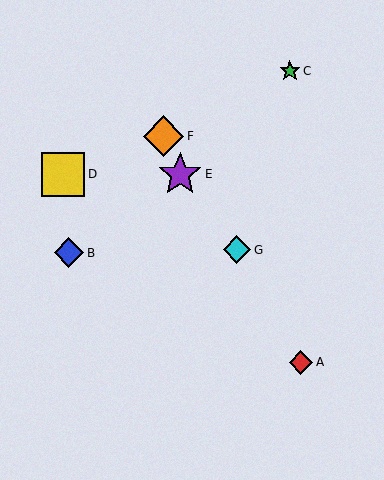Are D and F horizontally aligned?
No, D is at y≈174 and F is at y≈136.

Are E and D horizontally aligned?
Yes, both are at y≈174.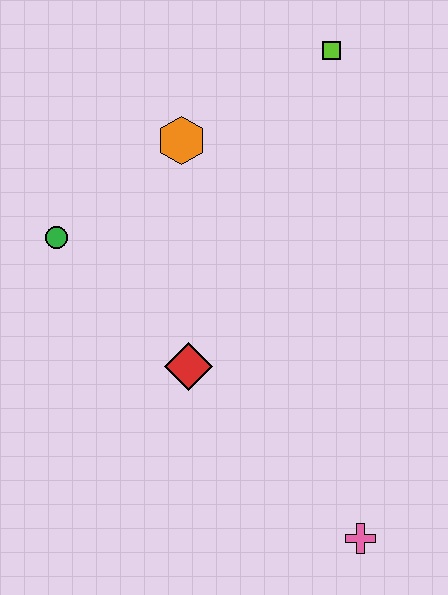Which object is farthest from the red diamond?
The lime square is farthest from the red diamond.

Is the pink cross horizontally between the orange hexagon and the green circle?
No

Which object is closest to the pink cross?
The red diamond is closest to the pink cross.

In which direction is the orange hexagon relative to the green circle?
The orange hexagon is to the right of the green circle.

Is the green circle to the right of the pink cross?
No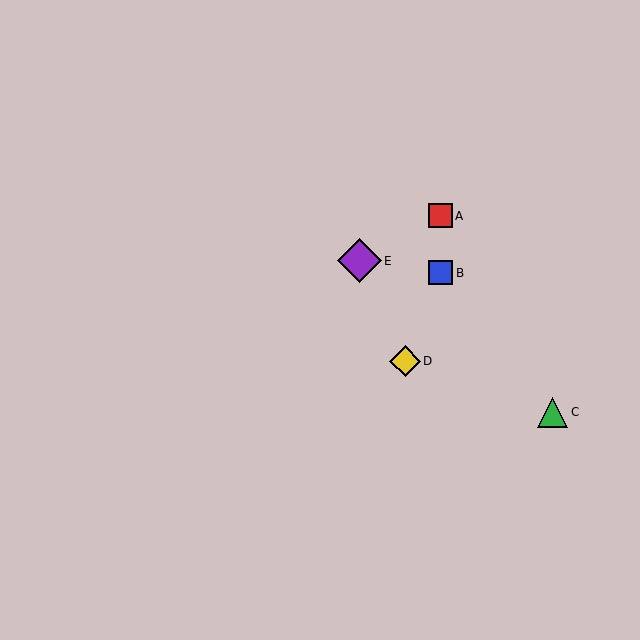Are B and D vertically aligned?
No, B is at x≈441 and D is at x≈405.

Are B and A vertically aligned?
Yes, both are at x≈441.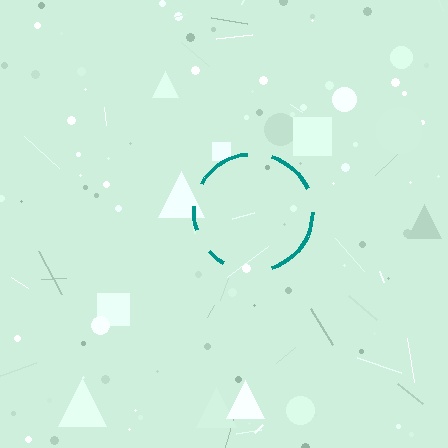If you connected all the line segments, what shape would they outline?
They would outline a circle.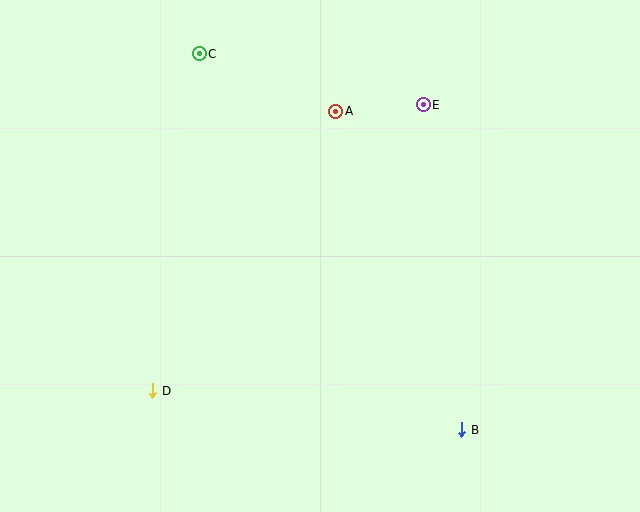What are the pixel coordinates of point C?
Point C is at (199, 54).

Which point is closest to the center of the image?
Point A at (336, 111) is closest to the center.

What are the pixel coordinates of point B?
Point B is at (462, 430).